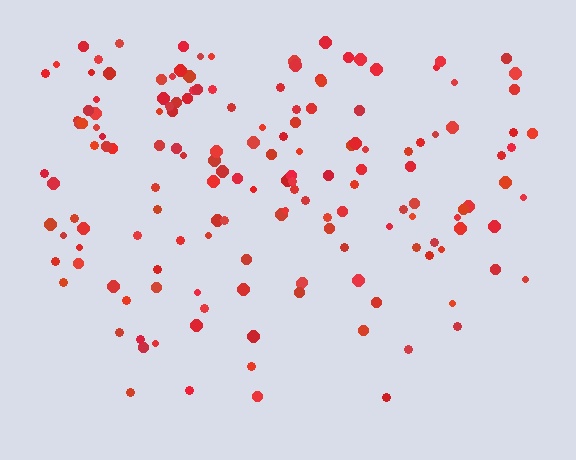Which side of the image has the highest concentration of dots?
The top.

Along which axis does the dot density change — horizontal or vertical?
Vertical.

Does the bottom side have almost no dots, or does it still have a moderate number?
Still a moderate number, just noticeably fewer than the top.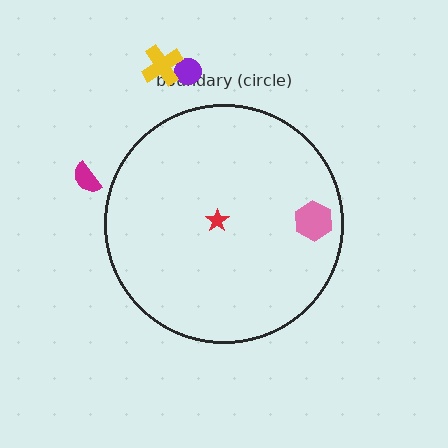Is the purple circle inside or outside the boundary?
Outside.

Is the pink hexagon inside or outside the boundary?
Inside.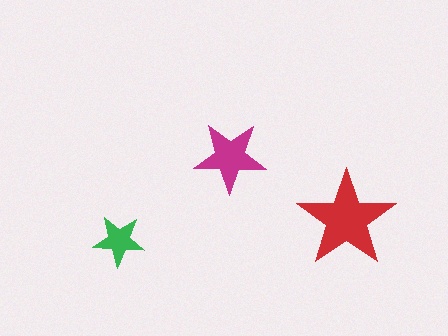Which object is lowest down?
The green star is bottommost.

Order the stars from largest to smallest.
the red one, the magenta one, the green one.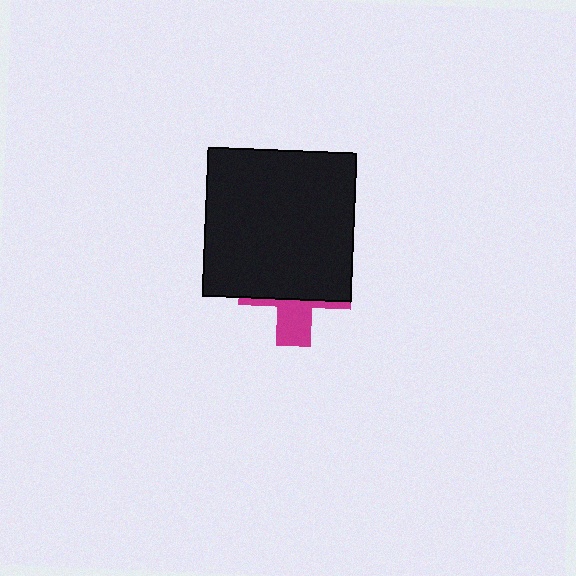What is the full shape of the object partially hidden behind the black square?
The partially hidden object is a magenta cross.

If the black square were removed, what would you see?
You would see the complete magenta cross.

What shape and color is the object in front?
The object in front is a black square.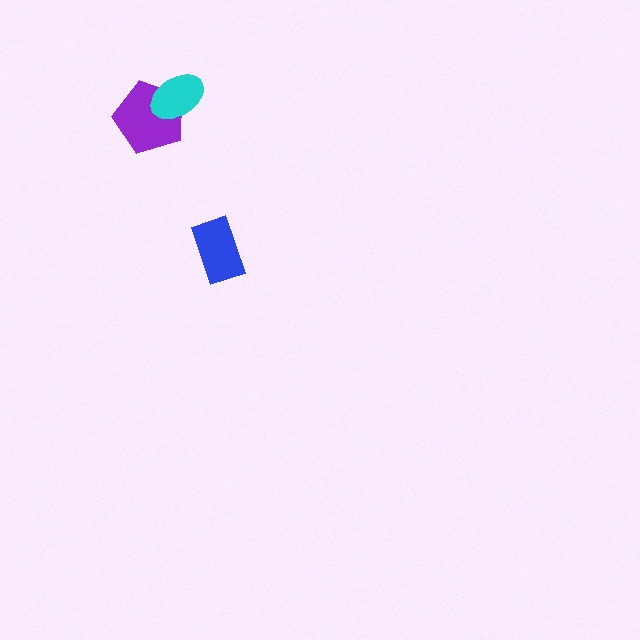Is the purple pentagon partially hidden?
Yes, it is partially covered by another shape.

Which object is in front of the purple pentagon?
The cyan ellipse is in front of the purple pentagon.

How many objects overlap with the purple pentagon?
1 object overlaps with the purple pentagon.